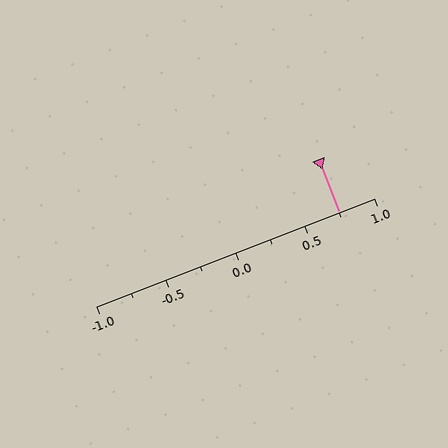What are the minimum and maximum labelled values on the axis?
The axis runs from -1.0 to 1.0.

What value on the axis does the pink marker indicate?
The marker indicates approximately 0.75.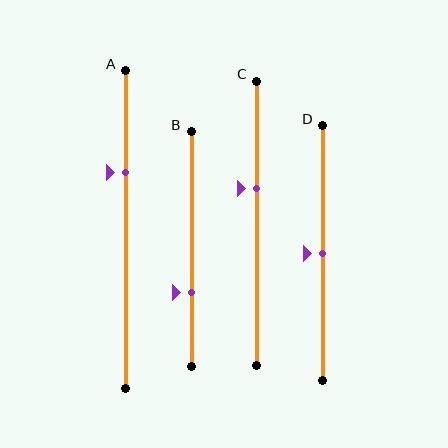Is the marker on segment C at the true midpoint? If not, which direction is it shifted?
No, the marker on segment C is shifted upward by about 12% of the segment length.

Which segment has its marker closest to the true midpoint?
Segment D has its marker closest to the true midpoint.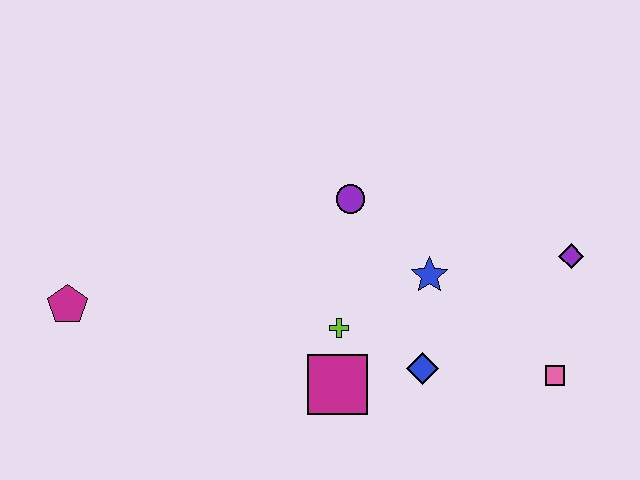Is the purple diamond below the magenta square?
No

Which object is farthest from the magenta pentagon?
The purple diamond is farthest from the magenta pentagon.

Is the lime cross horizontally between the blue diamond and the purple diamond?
No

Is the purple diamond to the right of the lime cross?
Yes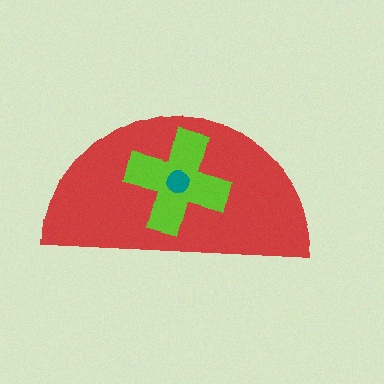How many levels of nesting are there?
3.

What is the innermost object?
The teal circle.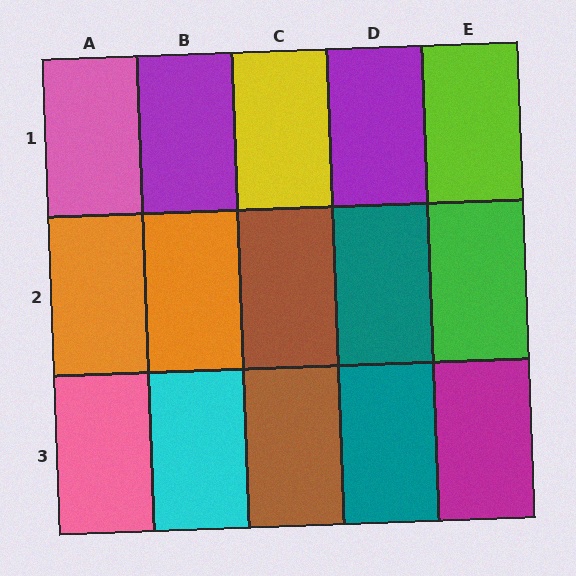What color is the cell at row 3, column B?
Cyan.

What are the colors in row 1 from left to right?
Pink, purple, yellow, purple, lime.